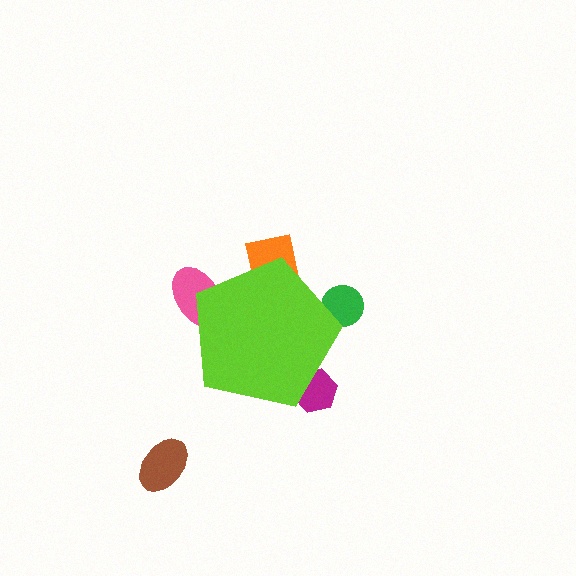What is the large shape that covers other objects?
A lime pentagon.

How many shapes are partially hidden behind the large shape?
4 shapes are partially hidden.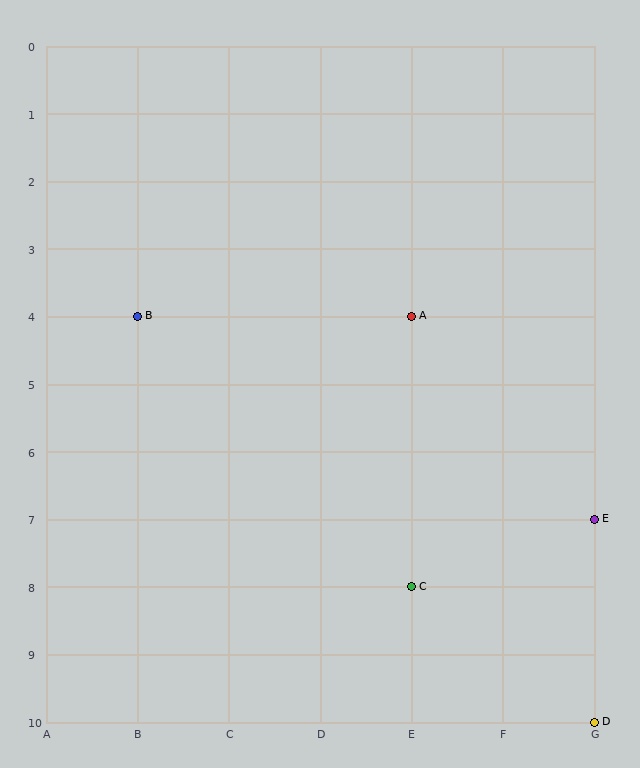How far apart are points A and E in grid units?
Points A and E are 2 columns and 3 rows apart (about 3.6 grid units diagonally).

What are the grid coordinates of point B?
Point B is at grid coordinates (B, 4).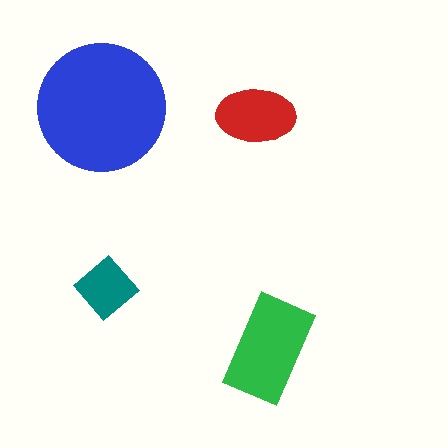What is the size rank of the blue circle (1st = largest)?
1st.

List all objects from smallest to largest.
The teal diamond, the red ellipse, the green rectangle, the blue circle.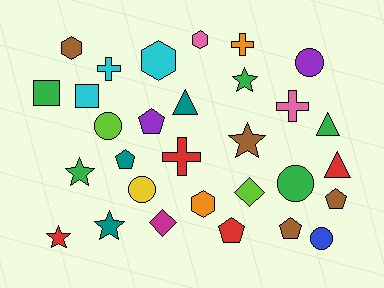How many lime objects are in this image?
There are 2 lime objects.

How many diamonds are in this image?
There are 2 diamonds.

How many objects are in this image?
There are 30 objects.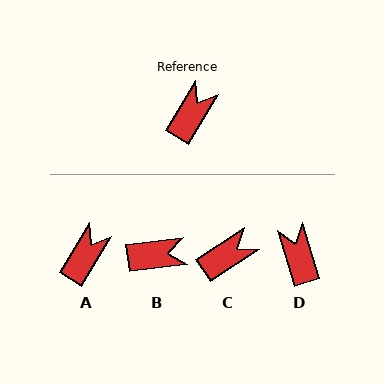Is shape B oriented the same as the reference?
No, it is off by about 52 degrees.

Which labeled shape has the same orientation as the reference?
A.